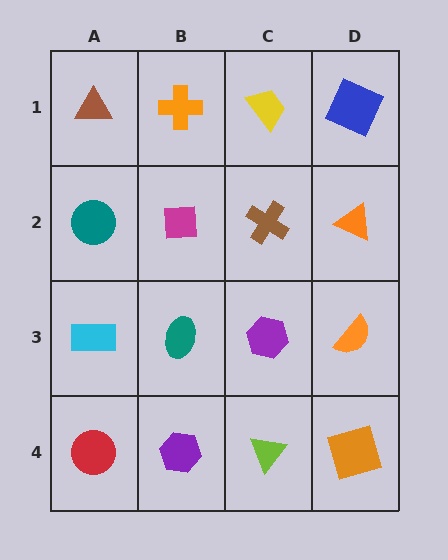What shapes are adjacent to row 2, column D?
A blue square (row 1, column D), an orange semicircle (row 3, column D), a brown cross (row 2, column C).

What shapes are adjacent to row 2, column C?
A yellow trapezoid (row 1, column C), a purple hexagon (row 3, column C), a magenta square (row 2, column B), an orange triangle (row 2, column D).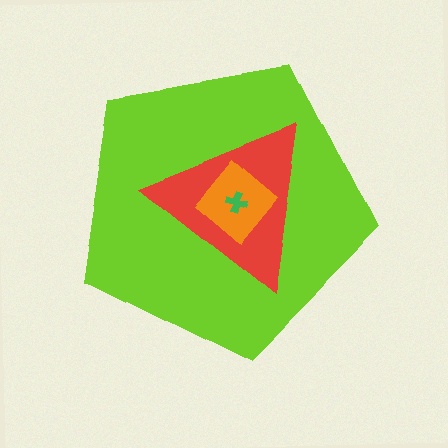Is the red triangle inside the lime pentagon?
Yes.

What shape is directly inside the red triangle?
The orange diamond.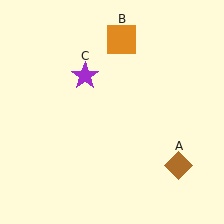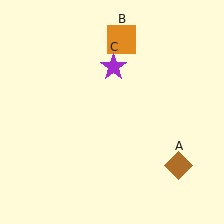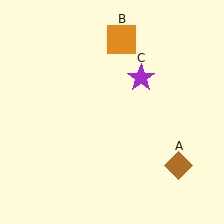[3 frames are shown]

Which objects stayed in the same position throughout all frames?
Brown diamond (object A) and orange square (object B) remained stationary.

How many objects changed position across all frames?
1 object changed position: purple star (object C).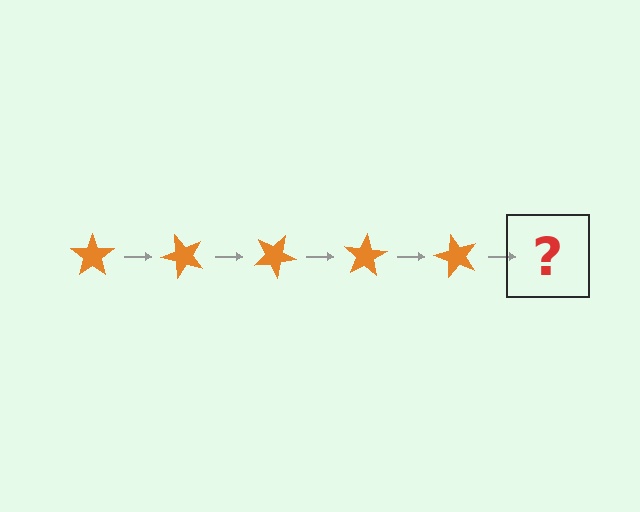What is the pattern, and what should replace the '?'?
The pattern is that the star rotates 50 degrees each step. The '?' should be an orange star rotated 250 degrees.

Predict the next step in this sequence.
The next step is an orange star rotated 250 degrees.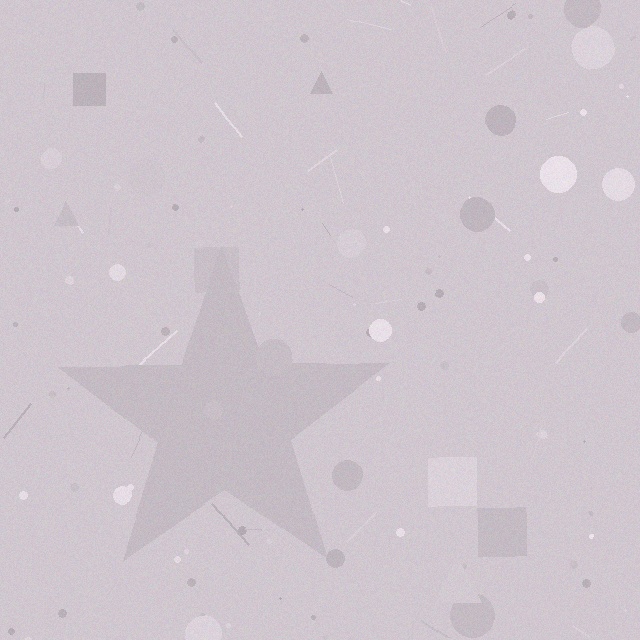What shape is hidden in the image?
A star is hidden in the image.